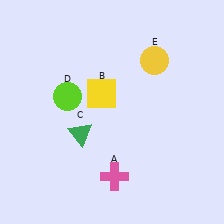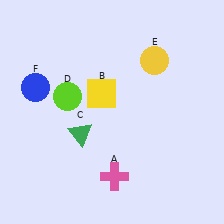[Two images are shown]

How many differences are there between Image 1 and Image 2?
There is 1 difference between the two images.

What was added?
A blue circle (F) was added in Image 2.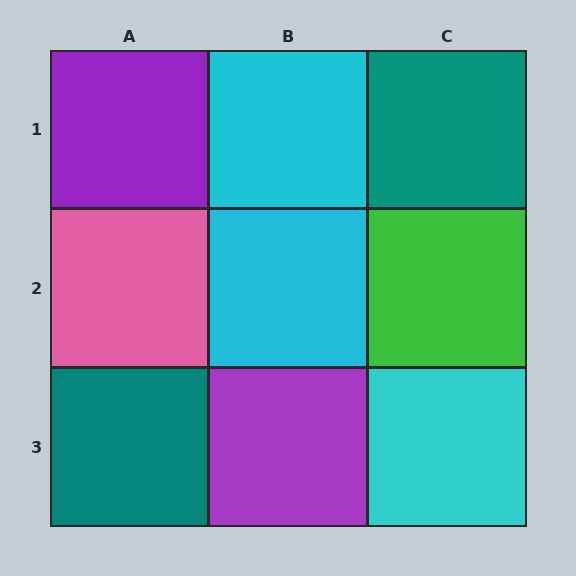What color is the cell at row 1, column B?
Cyan.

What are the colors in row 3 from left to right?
Teal, purple, cyan.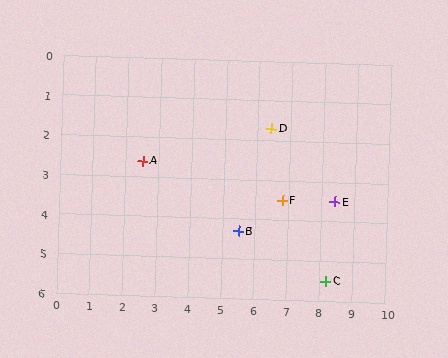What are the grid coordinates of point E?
Point E is at approximately (8.4, 3.5).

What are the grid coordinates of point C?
Point C is at approximately (8.2, 5.5).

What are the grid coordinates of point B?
Point B is at approximately (5.5, 4.3).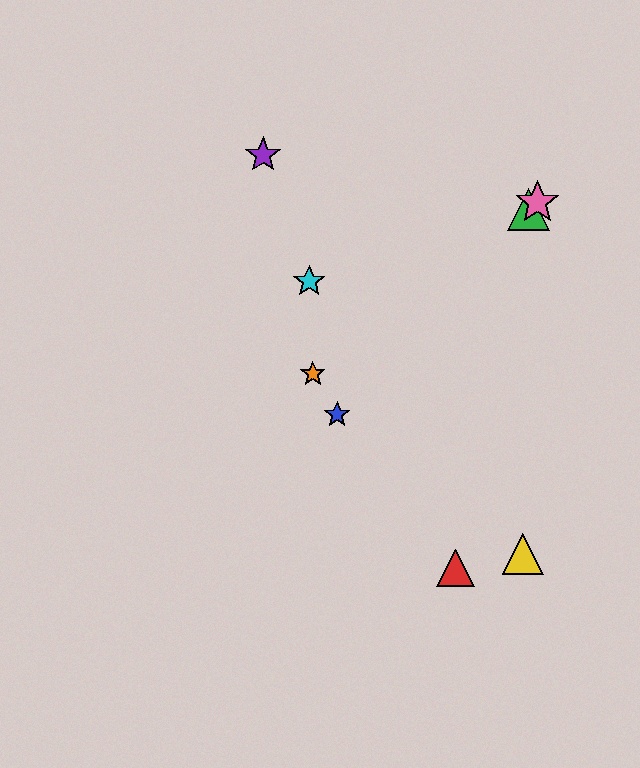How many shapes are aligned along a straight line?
3 shapes (the green triangle, the orange star, the pink star) are aligned along a straight line.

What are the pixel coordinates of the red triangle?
The red triangle is at (455, 568).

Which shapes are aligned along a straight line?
The green triangle, the orange star, the pink star are aligned along a straight line.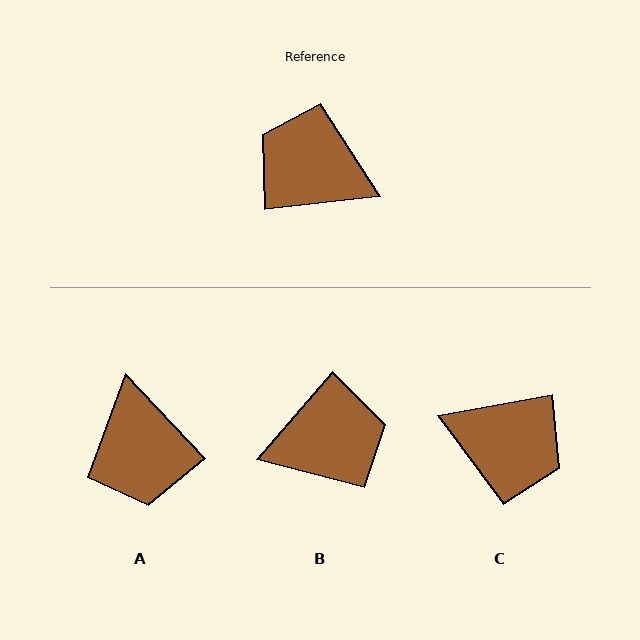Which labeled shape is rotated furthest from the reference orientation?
C, about 176 degrees away.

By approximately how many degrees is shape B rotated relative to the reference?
Approximately 137 degrees clockwise.